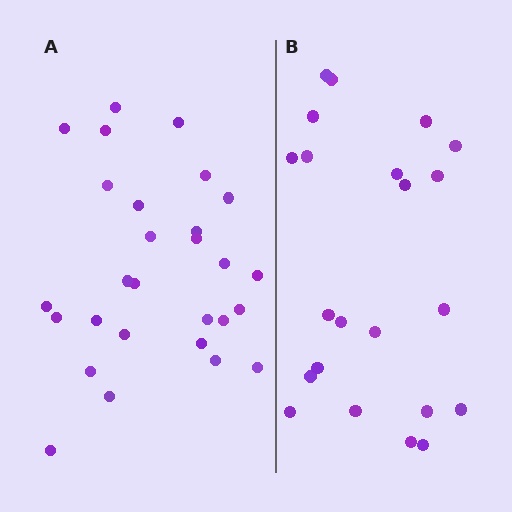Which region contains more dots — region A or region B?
Region A (the left region) has more dots.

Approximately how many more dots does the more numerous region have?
Region A has about 6 more dots than region B.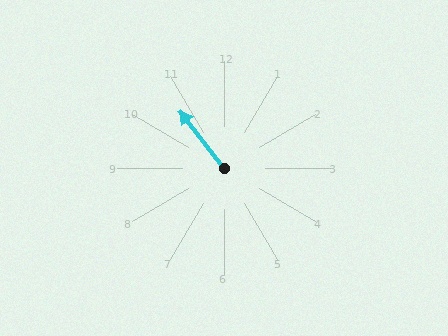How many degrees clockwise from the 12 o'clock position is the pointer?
Approximately 322 degrees.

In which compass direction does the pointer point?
Northwest.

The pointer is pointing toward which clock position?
Roughly 11 o'clock.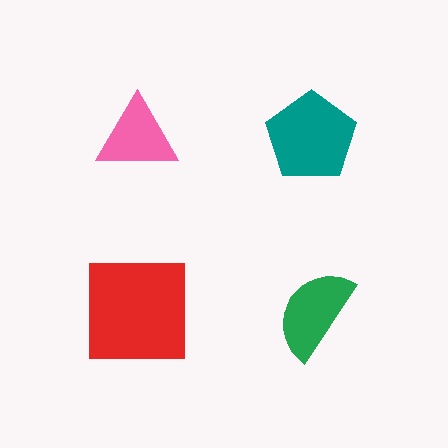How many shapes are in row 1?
2 shapes.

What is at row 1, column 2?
A teal pentagon.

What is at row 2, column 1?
A red square.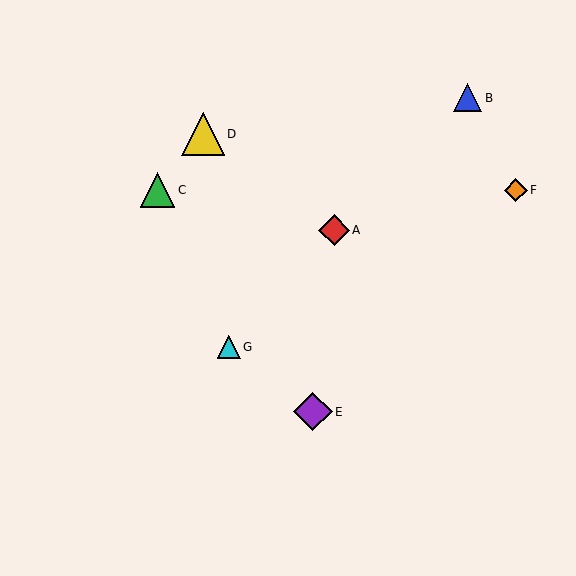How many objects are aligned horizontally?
2 objects (C, F) are aligned horizontally.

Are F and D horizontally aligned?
No, F is at y≈190 and D is at y≈134.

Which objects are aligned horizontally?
Objects C, F are aligned horizontally.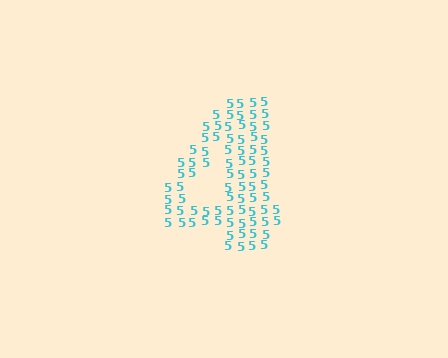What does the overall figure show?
The overall figure shows the digit 4.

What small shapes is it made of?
It is made of small digit 5's.